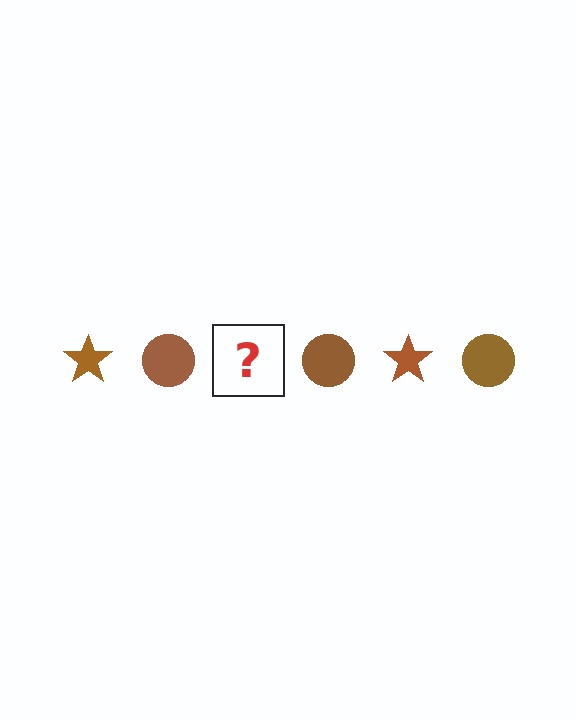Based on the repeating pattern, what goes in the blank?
The blank should be a brown star.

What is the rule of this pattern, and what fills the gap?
The rule is that the pattern cycles through star, circle shapes in brown. The gap should be filled with a brown star.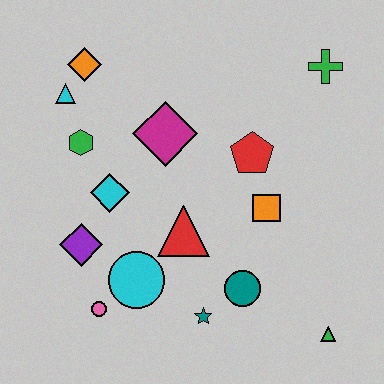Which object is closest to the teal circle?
The teal star is closest to the teal circle.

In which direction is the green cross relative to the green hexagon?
The green cross is to the right of the green hexagon.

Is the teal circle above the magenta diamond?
No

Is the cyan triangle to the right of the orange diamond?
No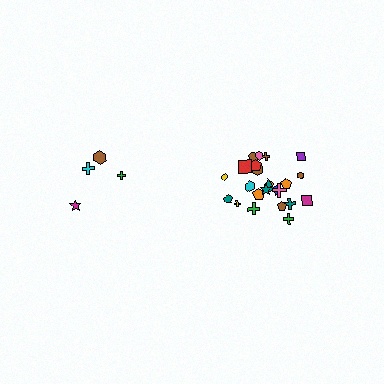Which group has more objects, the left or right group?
The right group.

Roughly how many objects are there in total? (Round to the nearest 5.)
Roughly 30 objects in total.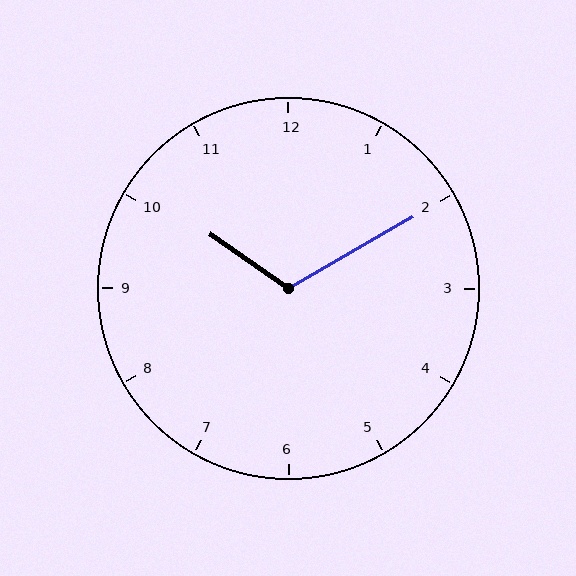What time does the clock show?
10:10.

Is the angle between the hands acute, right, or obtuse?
It is obtuse.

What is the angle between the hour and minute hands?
Approximately 115 degrees.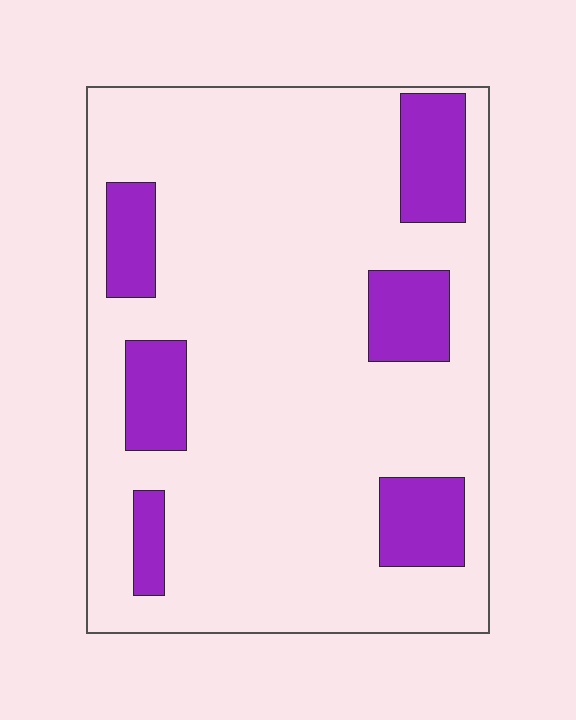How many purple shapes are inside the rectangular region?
6.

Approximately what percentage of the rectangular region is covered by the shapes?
Approximately 20%.